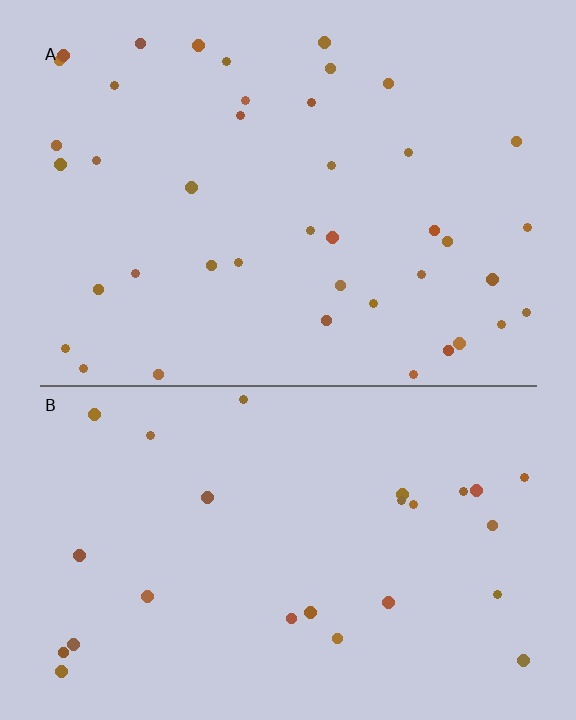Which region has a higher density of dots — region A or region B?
A (the top).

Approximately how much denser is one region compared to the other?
Approximately 1.6× — region A over region B.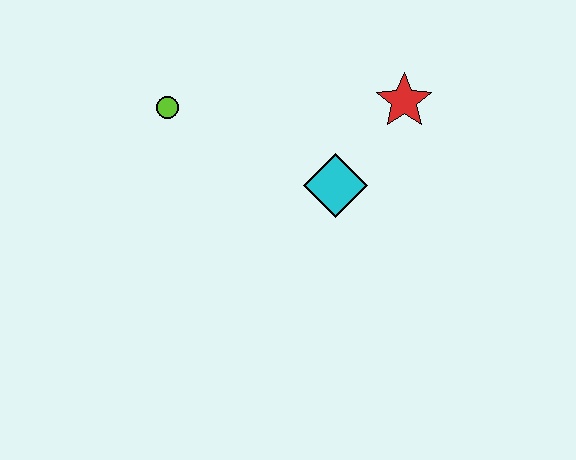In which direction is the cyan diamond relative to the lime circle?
The cyan diamond is to the right of the lime circle.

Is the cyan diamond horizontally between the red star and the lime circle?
Yes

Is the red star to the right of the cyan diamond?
Yes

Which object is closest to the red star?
The cyan diamond is closest to the red star.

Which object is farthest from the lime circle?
The red star is farthest from the lime circle.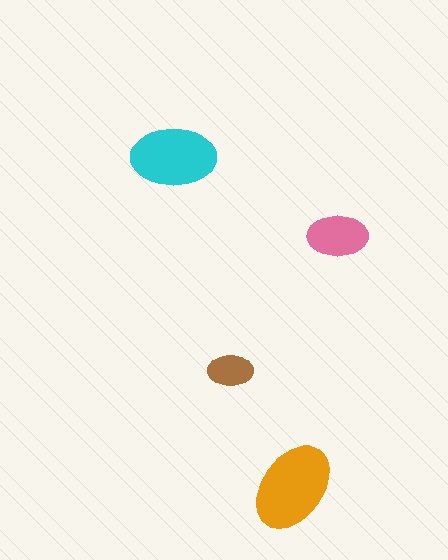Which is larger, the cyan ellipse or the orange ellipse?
The orange one.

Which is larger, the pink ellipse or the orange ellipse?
The orange one.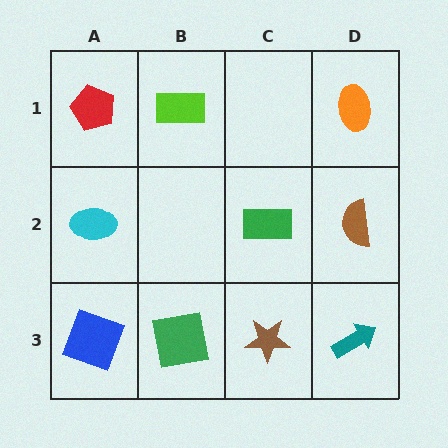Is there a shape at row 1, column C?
No, that cell is empty.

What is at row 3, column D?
A teal arrow.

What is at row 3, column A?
A blue square.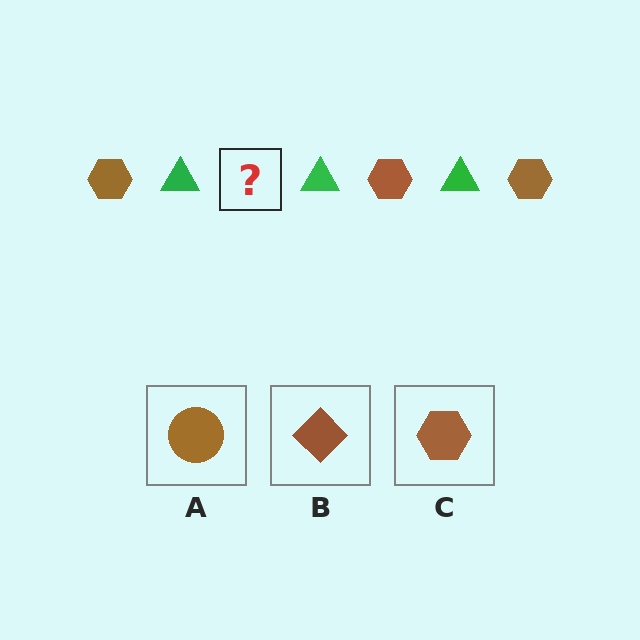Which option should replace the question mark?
Option C.